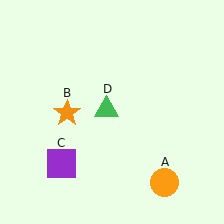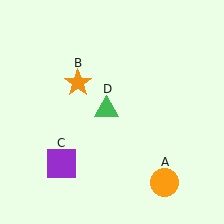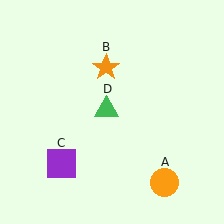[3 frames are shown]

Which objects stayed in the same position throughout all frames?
Orange circle (object A) and purple square (object C) and green triangle (object D) remained stationary.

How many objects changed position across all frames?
1 object changed position: orange star (object B).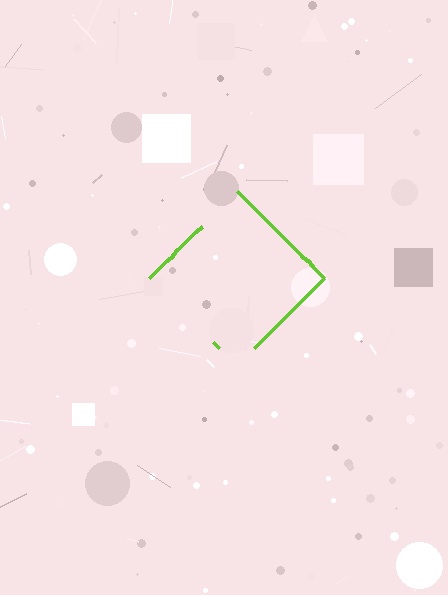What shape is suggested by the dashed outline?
The dashed outline suggests a diamond.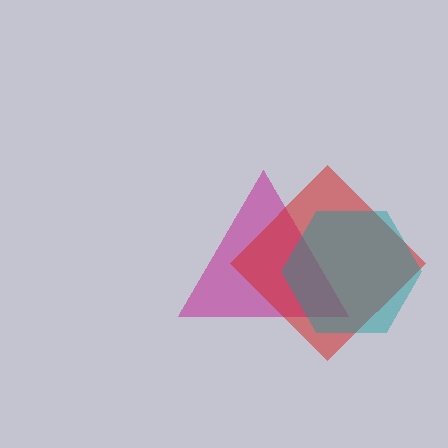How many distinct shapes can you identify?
There are 3 distinct shapes: a magenta triangle, a red diamond, a teal hexagon.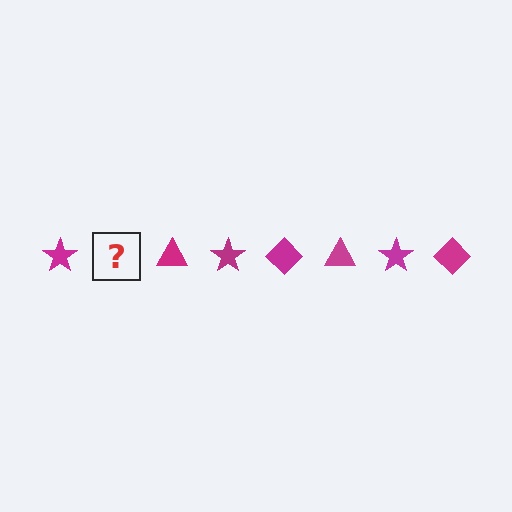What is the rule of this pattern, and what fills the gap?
The rule is that the pattern cycles through star, diamond, triangle shapes in magenta. The gap should be filled with a magenta diamond.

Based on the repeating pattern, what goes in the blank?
The blank should be a magenta diamond.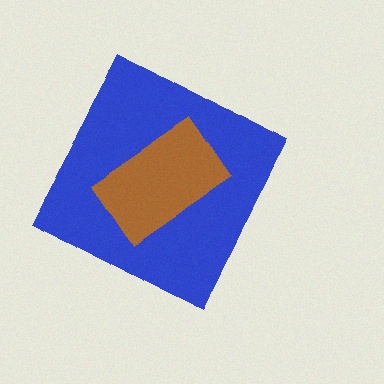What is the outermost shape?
The blue diamond.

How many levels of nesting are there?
2.